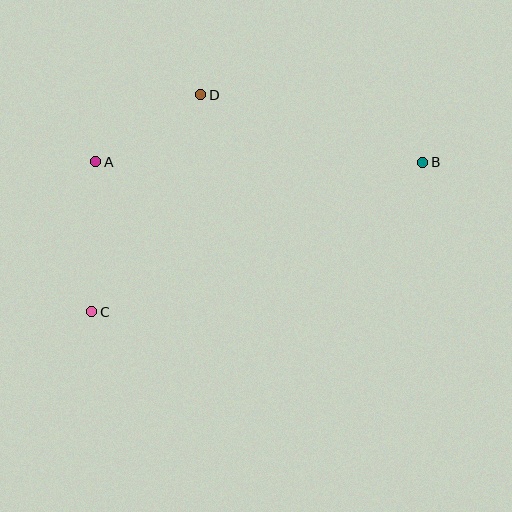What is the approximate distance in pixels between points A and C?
The distance between A and C is approximately 150 pixels.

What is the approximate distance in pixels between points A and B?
The distance between A and B is approximately 327 pixels.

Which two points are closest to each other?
Points A and D are closest to each other.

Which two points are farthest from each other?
Points B and C are farthest from each other.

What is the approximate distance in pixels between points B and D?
The distance between B and D is approximately 232 pixels.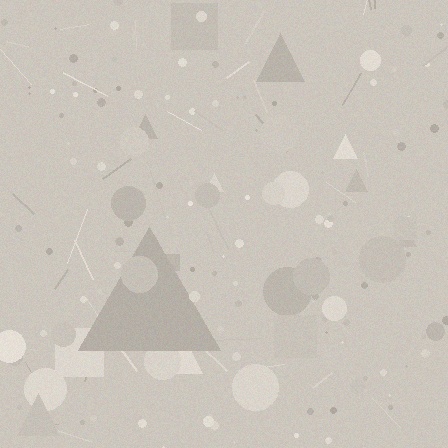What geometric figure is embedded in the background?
A triangle is embedded in the background.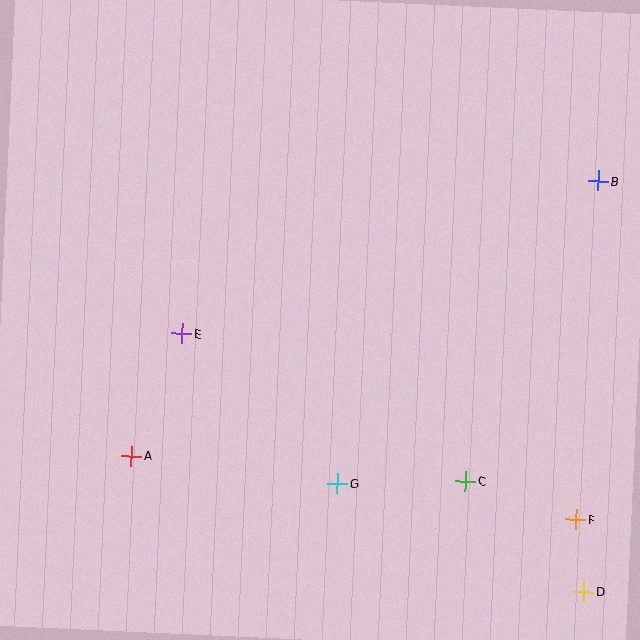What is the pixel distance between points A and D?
The distance between A and D is 472 pixels.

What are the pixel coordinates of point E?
Point E is at (182, 333).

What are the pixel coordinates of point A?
Point A is at (132, 456).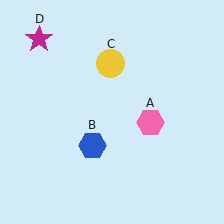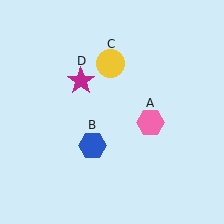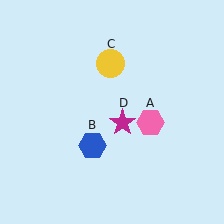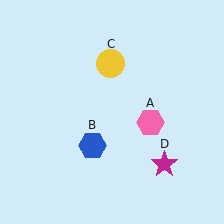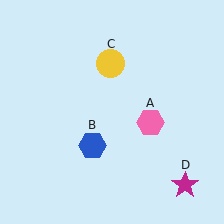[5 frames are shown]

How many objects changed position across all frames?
1 object changed position: magenta star (object D).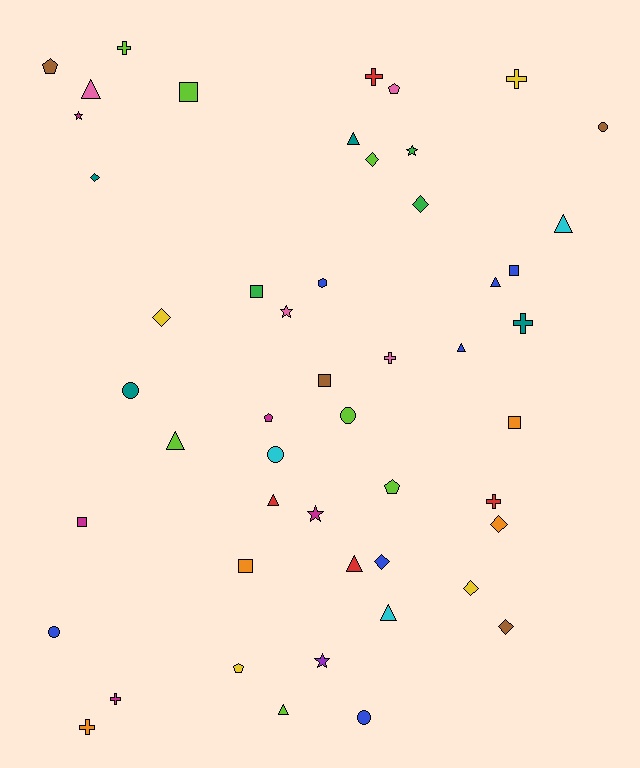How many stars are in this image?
There are 5 stars.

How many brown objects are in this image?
There are 4 brown objects.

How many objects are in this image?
There are 50 objects.